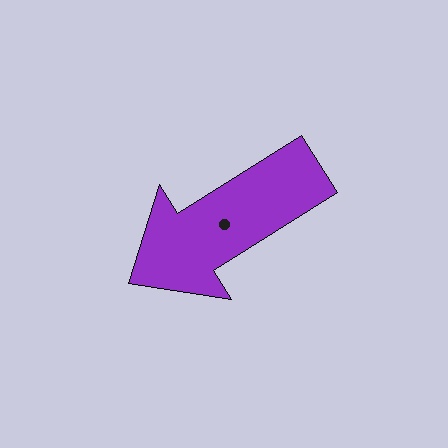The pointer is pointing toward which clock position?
Roughly 8 o'clock.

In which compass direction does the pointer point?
Southwest.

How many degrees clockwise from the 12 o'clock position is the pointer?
Approximately 238 degrees.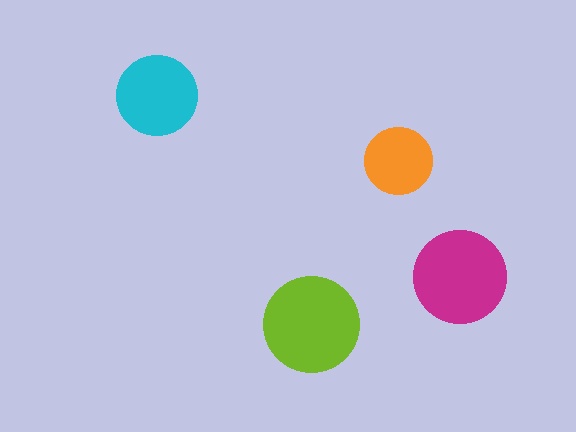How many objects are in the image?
There are 4 objects in the image.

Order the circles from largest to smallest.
the lime one, the magenta one, the cyan one, the orange one.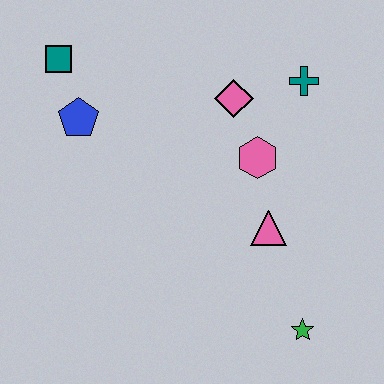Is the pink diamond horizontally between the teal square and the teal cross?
Yes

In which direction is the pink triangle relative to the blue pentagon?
The pink triangle is to the right of the blue pentagon.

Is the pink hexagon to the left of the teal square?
No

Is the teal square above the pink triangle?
Yes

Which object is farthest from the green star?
The teal square is farthest from the green star.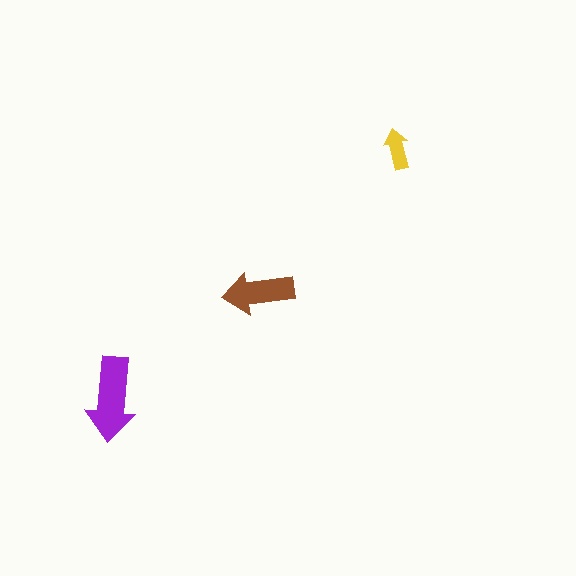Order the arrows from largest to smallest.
the purple one, the brown one, the yellow one.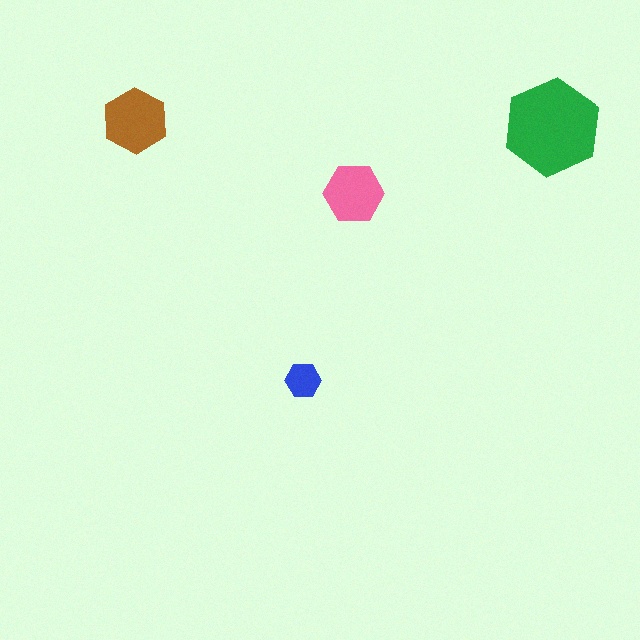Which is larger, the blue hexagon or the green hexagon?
The green one.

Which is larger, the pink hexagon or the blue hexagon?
The pink one.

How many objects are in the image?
There are 4 objects in the image.